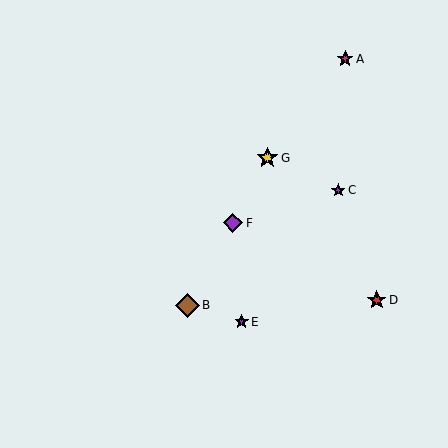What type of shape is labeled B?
Shape B is a brown diamond.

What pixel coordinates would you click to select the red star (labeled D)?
Click at (377, 300) to select the red star D.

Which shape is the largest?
The brown diamond (labeled B) is the largest.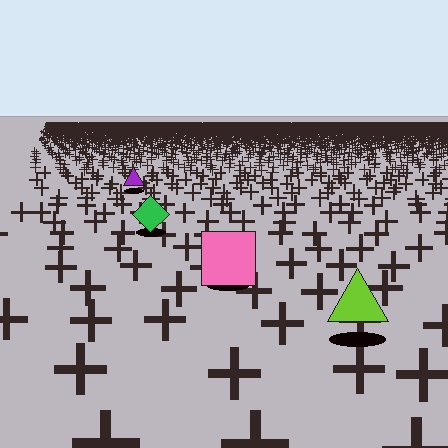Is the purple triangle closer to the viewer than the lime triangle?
No. The lime triangle is closer — you can tell from the texture gradient: the ground texture is coarser near it.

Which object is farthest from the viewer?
The purple triangle is farthest from the viewer. It appears smaller and the ground texture around it is denser.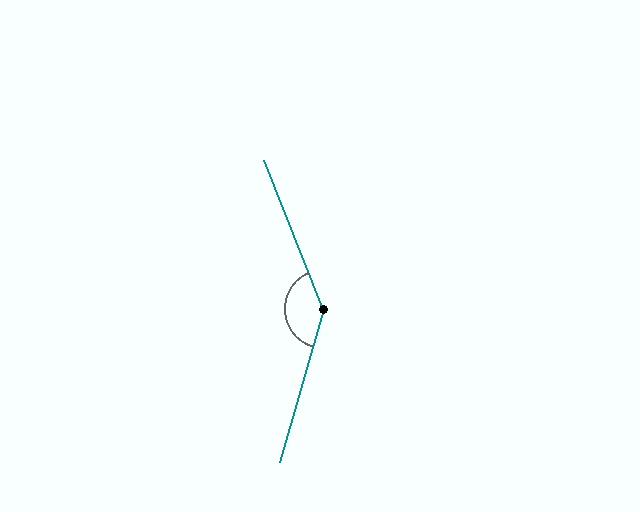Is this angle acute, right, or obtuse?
It is obtuse.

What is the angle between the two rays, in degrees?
Approximately 142 degrees.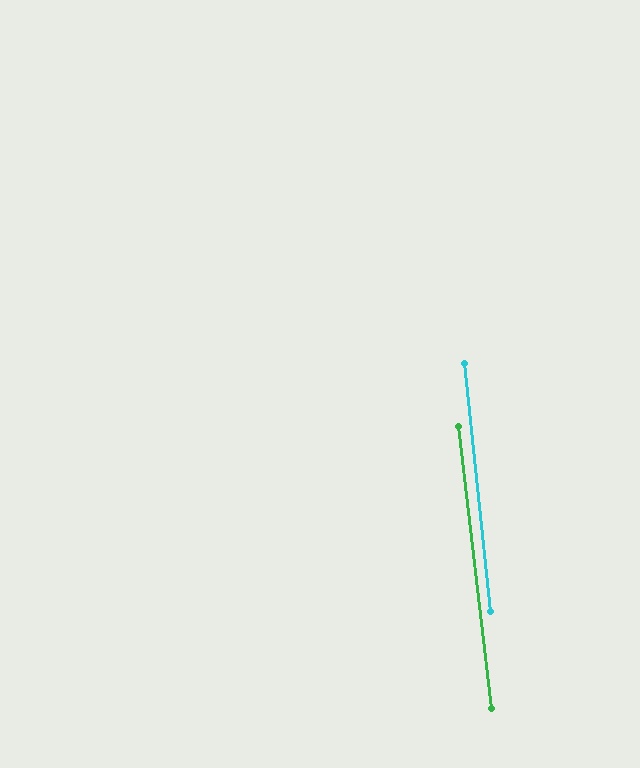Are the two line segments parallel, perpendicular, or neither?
Parallel — their directions differ by only 0.8°.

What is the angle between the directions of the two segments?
Approximately 1 degree.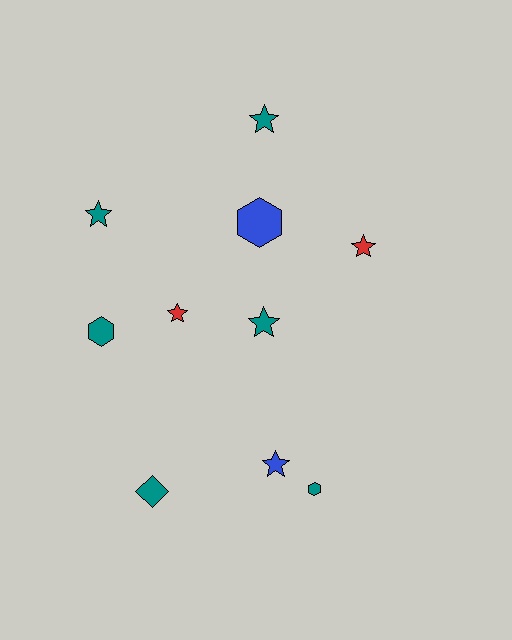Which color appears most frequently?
Teal, with 6 objects.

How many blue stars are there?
There is 1 blue star.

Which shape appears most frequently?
Star, with 6 objects.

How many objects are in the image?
There are 10 objects.